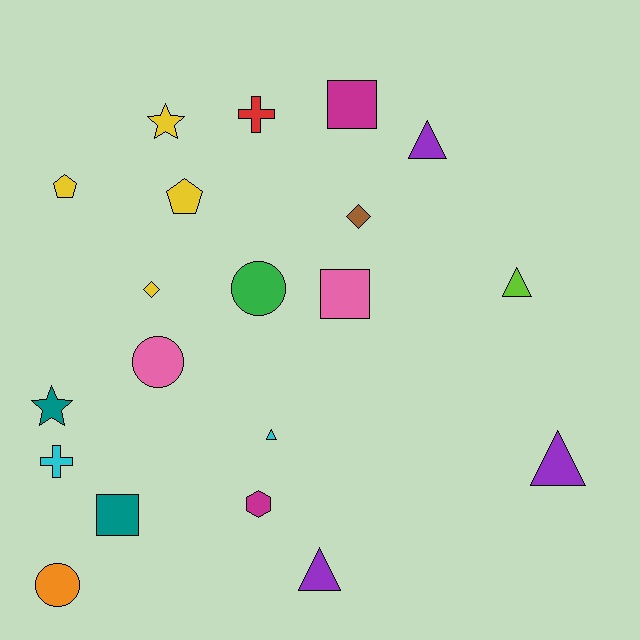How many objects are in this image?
There are 20 objects.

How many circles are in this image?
There are 3 circles.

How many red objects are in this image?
There is 1 red object.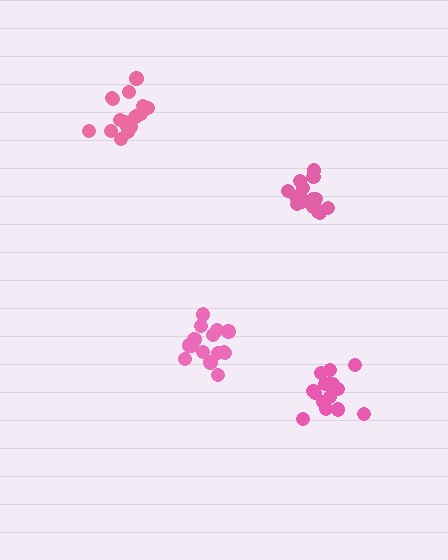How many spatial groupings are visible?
There are 4 spatial groupings.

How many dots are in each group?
Group 1: 17 dots, Group 2: 15 dots, Group 3: 17 dots, Group 4: 17 dots (66 total).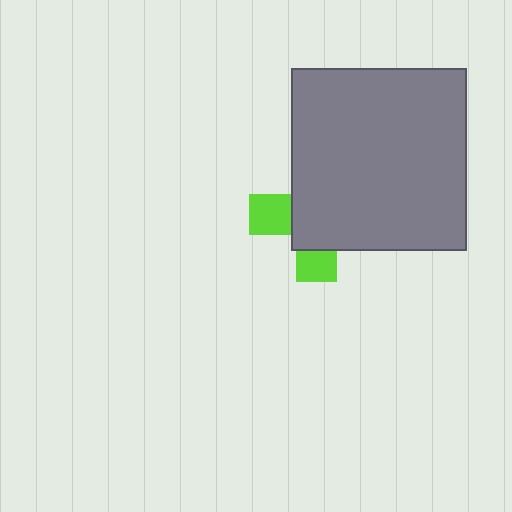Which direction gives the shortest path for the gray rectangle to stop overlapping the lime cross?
Moving toward the upper-right gives the shortest separation.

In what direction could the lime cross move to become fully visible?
The lime cross could move toward the lower-left. That would shift it out from behind the gray rectangle entirely.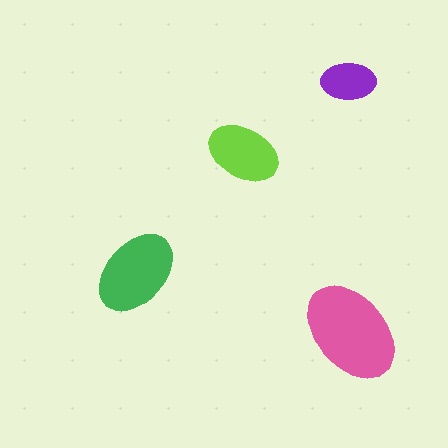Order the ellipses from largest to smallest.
the pink one, the green one, the lime one, the purple one.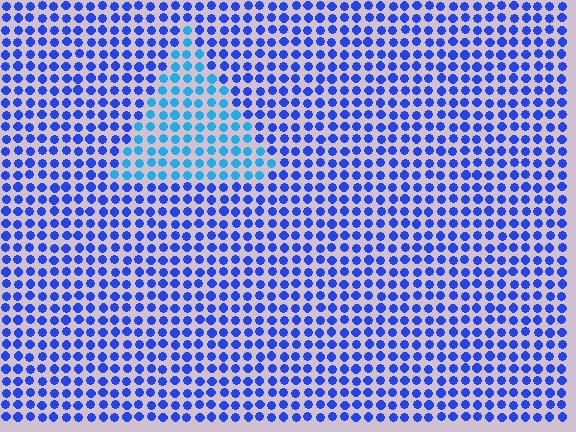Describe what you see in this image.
The image is filled with small blue elements in a uniform arrangement. A triangle-shaped region is visible where the elements are tinted to a slightly different hue, forming a subtle color boundary.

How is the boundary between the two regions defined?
The boundary is defined purely by a slight shift in hue (about 33 degrees). Spacing, size, and orientation are identical on both sides.